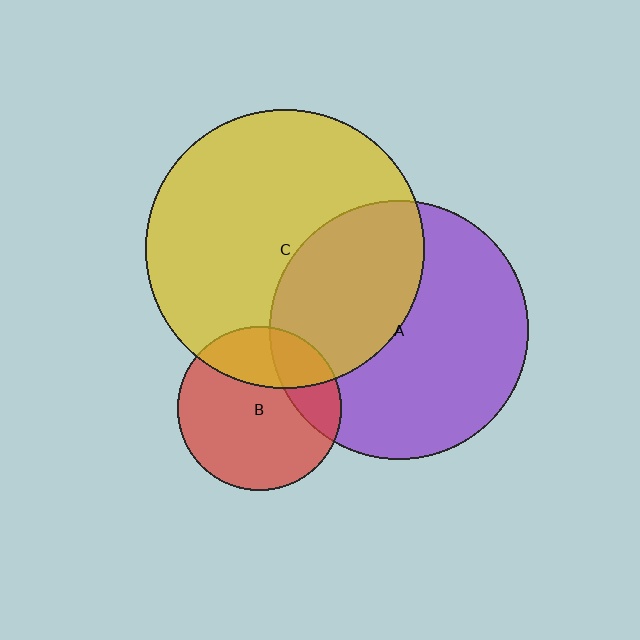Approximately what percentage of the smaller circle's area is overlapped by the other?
Approximately 30%.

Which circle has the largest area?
Circle C (yellow).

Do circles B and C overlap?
Yes.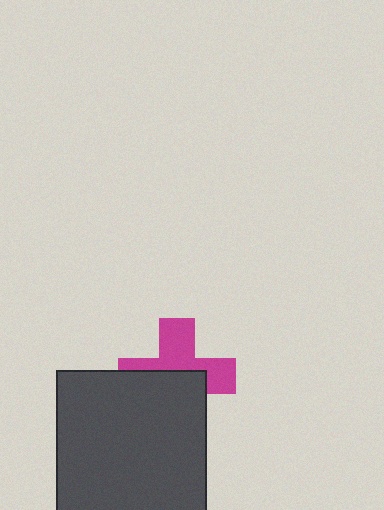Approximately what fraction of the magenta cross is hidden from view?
Roughly 51% of the magenta cross is hidden behind the dark gray square.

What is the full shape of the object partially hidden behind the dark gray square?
The partially hidden object is a magenta cross.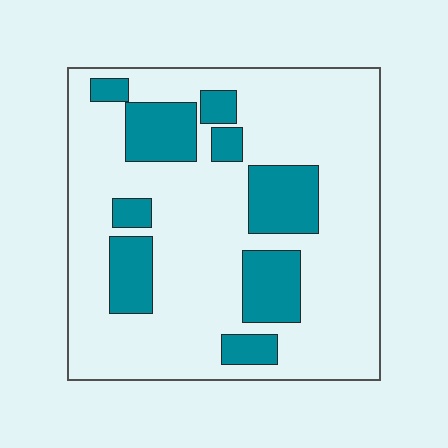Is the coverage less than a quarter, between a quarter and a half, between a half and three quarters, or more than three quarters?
Less than a quarter.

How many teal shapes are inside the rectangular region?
9.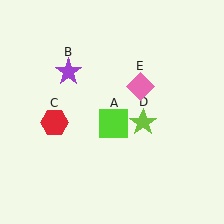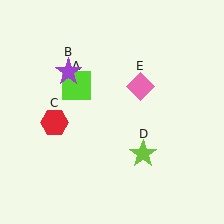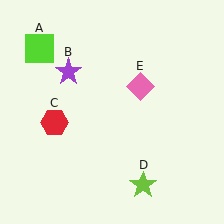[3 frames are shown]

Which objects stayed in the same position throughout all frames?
Purple star (object B) and red hexagon (object C) and pink diamond (object E) remained stationary.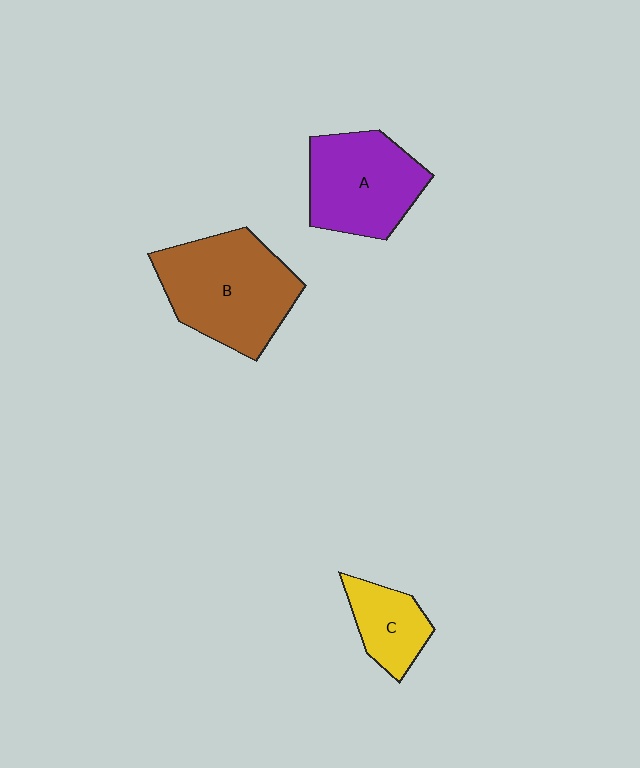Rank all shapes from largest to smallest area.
From largest to smallest: B (brown), A (purple), C (yellow).